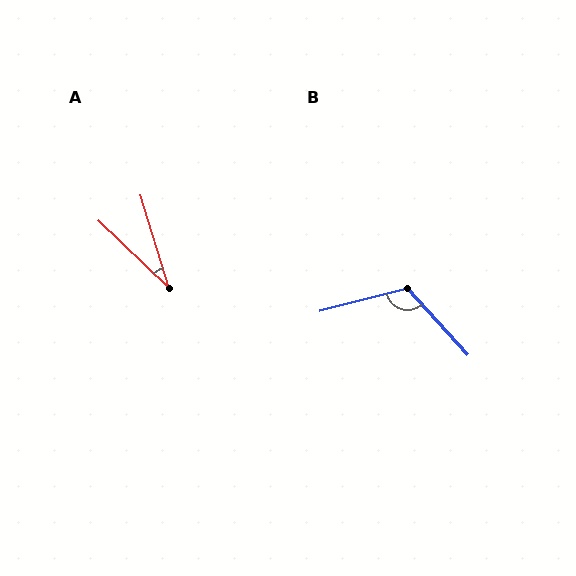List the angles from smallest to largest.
A (29°), B (118°).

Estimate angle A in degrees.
Approximately 29 degrees.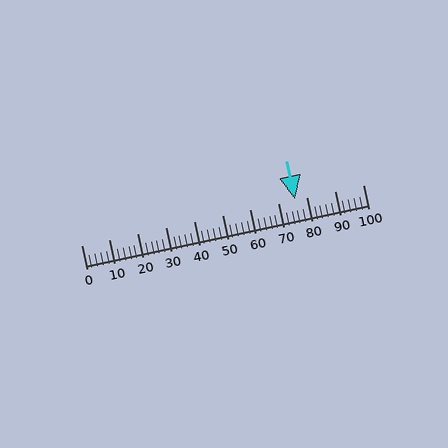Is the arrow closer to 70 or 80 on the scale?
The arrow is closer to 80.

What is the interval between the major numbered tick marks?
The major tick marks are spaced 10 units apart.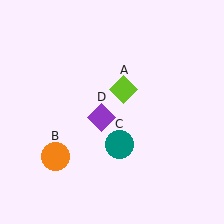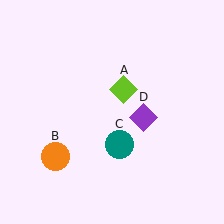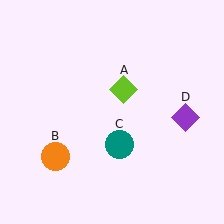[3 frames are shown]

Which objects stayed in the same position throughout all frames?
Lime diamond (object A) and orange circle (object B) and teal circle (object C) remained stationary.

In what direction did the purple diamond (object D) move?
The purple diamond (object D) moved right.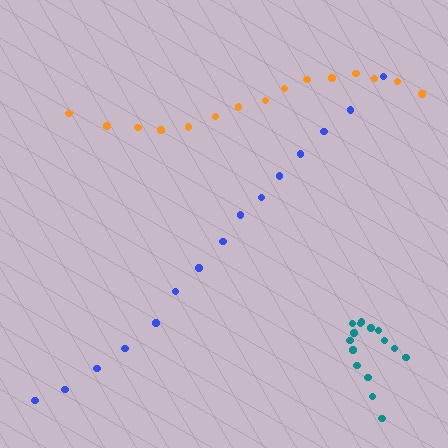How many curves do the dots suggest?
There are 3 distinct paths.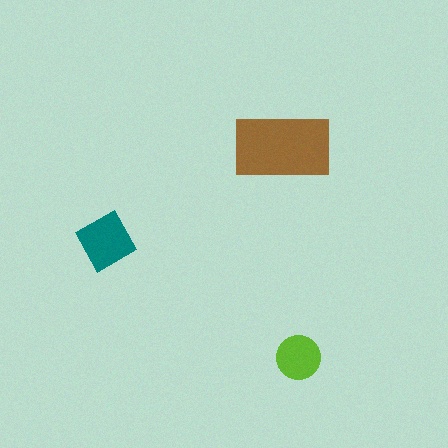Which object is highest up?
The brown rectangle is topmost.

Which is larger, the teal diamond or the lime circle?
The teal diamond.